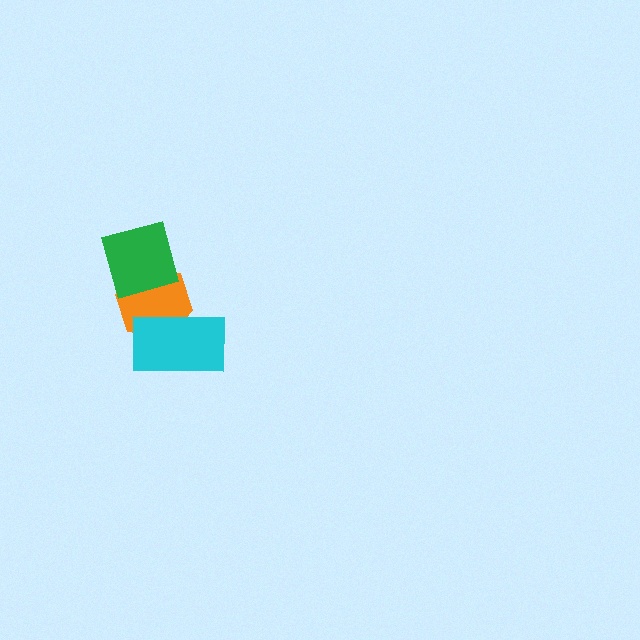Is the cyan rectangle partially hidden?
No, no other shape covers it.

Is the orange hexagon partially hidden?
Yes, it is partially covered by another shape.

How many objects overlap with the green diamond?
1 object overlaps with the green diamond.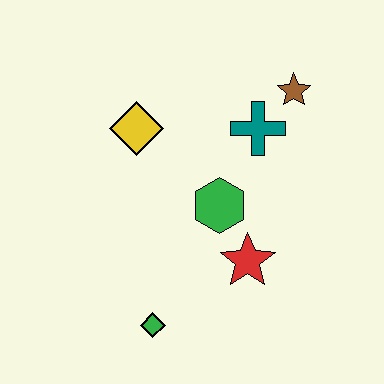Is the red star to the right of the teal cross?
No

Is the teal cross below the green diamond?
No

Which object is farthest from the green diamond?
The brown star is farthest from the green diamond.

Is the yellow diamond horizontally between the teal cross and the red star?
No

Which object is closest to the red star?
The green hexagon is closest to the red star.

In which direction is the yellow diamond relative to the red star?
The yellow diamond is above the red star.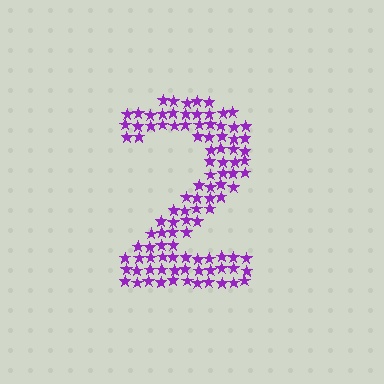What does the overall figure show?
The overall figure shows the digit 2.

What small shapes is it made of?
It is made of small stars.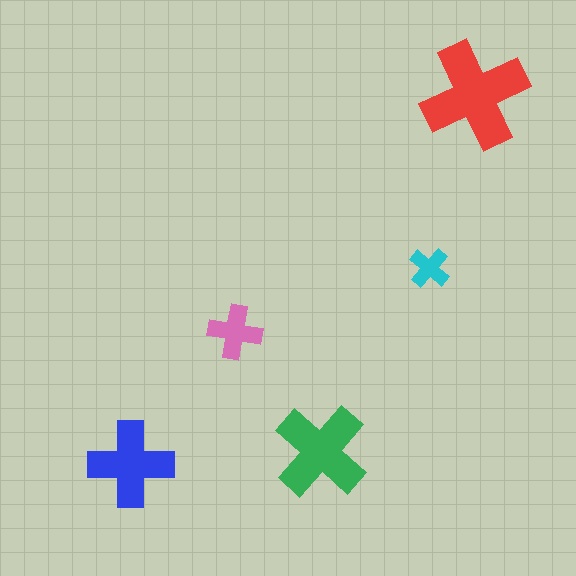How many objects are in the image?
There are 5 objects in the image.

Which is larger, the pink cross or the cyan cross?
The pink one.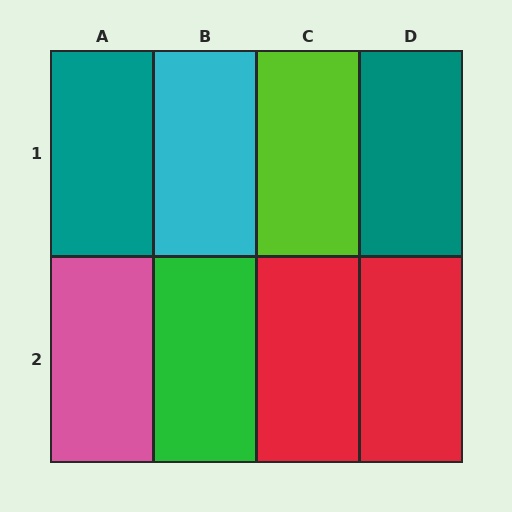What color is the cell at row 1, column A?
Teal.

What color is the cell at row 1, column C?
Lime.